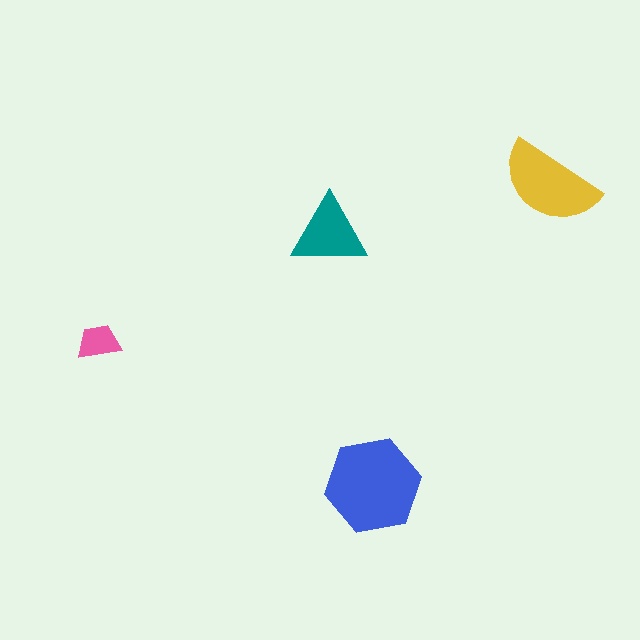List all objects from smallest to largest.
The pink trapezoid, the teal triangle, the yellow semicircle, the blue hexagon.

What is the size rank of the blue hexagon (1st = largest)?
1st.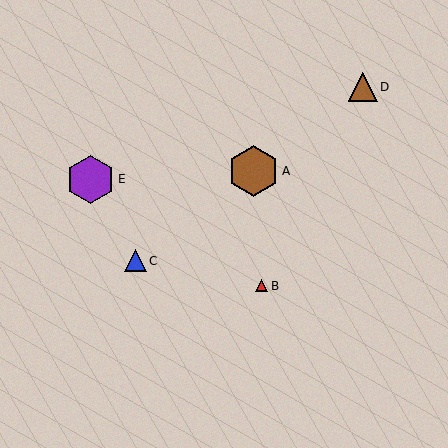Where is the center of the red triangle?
The center of the red triangle is at (262, 286).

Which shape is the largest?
The brown hexagon (labeled A) is the largest.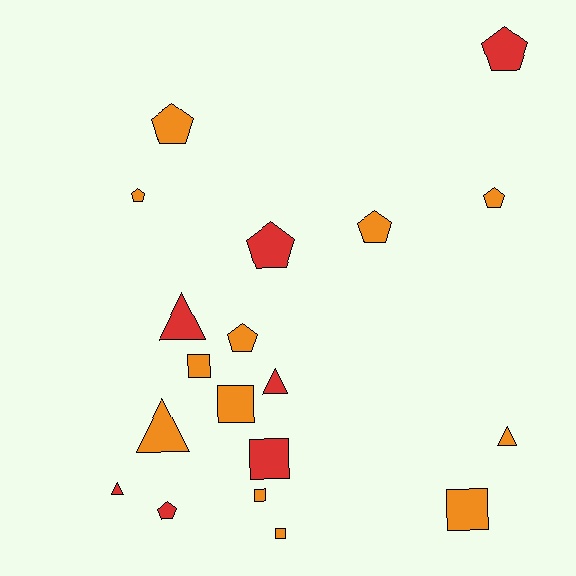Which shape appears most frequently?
Pentagon, with 8 objects.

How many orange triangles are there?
There are 2 orange triangles.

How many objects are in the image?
There are 19 objects.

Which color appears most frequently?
Orange, with 12 objects.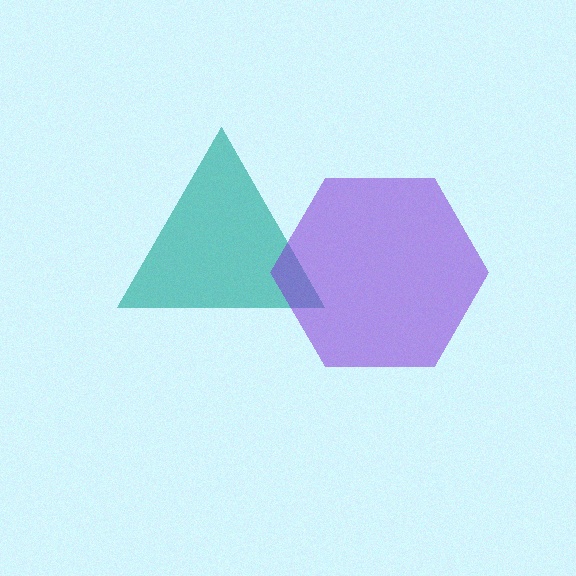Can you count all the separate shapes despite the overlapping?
Yes, there are 2 separate shapes.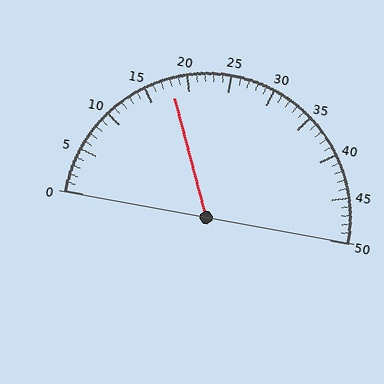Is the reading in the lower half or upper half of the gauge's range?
The reading is in the lower half of the range (0 to 50).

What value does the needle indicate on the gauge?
The needle indicates approximately 18.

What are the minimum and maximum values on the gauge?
The gauge ranges from 0 to 50.